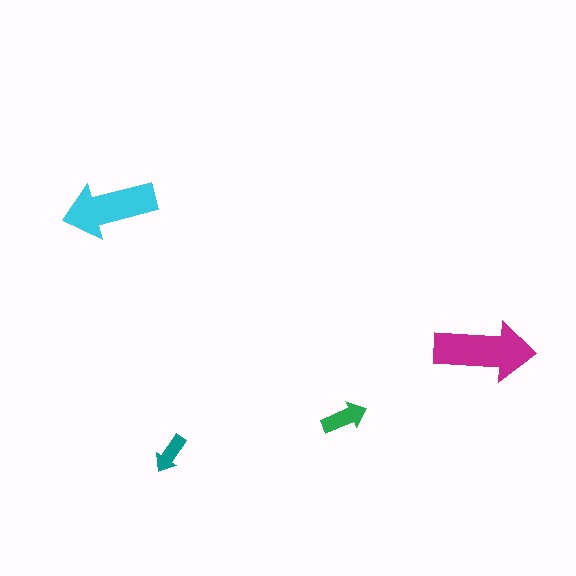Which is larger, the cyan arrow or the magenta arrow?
The magenta one.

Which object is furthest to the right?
The magenta arrow is rightmost.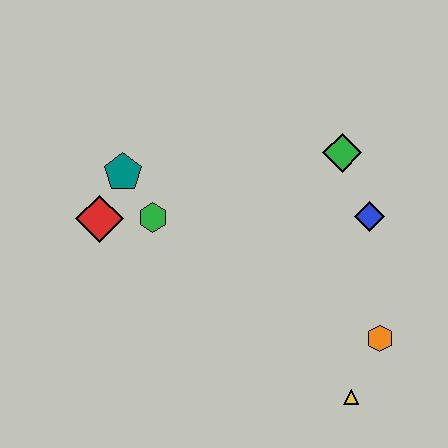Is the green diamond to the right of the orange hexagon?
No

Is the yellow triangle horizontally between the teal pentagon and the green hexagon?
No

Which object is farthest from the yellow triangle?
The teal pentagon is farthest from the yellow triangle.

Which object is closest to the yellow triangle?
The orange hexagon is closest to the yellow triangle.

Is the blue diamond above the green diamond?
No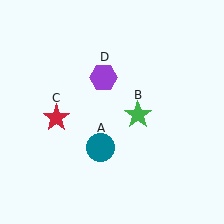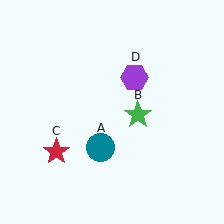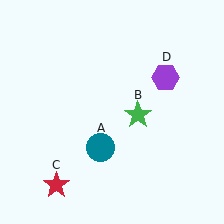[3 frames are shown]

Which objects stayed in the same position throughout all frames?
Teal circle (object A) and green star (object B) remained stationary.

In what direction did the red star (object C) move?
The red star (object C) moved down.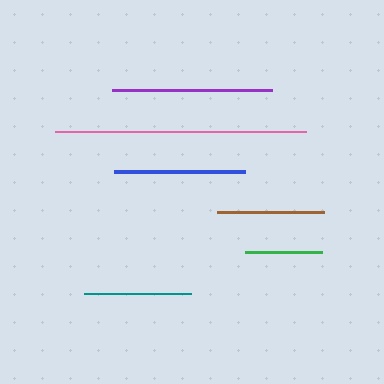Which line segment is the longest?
The pink line is the longest at approximately 251 pixels.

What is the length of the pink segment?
The pink segment is approximately 251 pixels long.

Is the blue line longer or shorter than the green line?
The blue line is longer than the green line.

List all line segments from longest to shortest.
From longest to shortest: pink, purple, blue, brown, teal, green.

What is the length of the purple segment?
The purple segment is approximately 160 pixels long.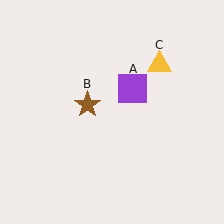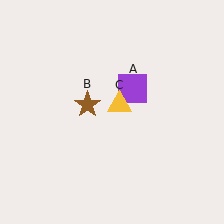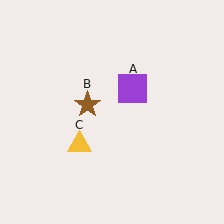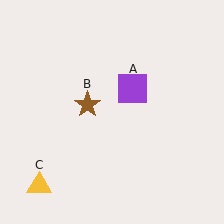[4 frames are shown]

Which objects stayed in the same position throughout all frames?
Purple square (object A) and brown star (object B) remained stationary.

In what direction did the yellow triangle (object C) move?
The yellow triangle (object C) moved down and to the left.